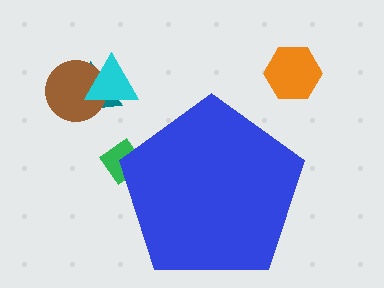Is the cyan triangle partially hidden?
No, the cyan triangle is fully visible.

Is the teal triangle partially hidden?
No, the teal triangle is fully visible.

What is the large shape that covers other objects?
A blue pentagon.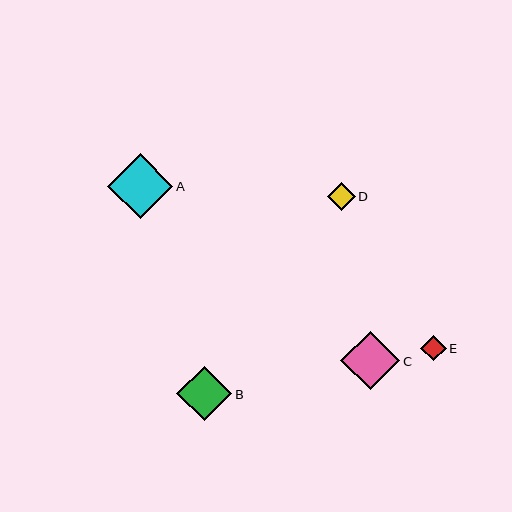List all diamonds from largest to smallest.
From largest to smallest: A, C, B, D, E.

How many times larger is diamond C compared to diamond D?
Diamond C is approximately 2.1 times the size of diamond D.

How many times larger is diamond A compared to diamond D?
Diamond A is approximately 2.3 times the size of diamond D.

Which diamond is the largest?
Diamond A is the largest with a size of approximately 65 pixels.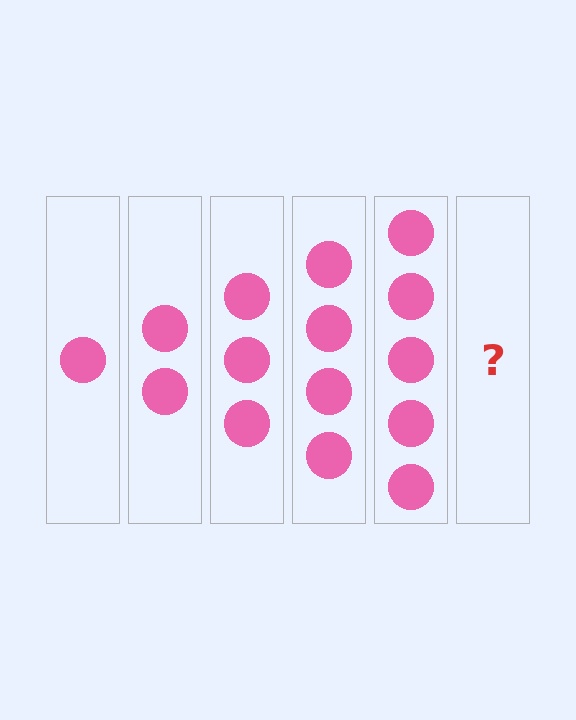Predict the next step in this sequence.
The next step is 6 circles.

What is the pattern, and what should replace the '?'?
The pattern is that each step adds one more circle. The '?' should be 6 circles.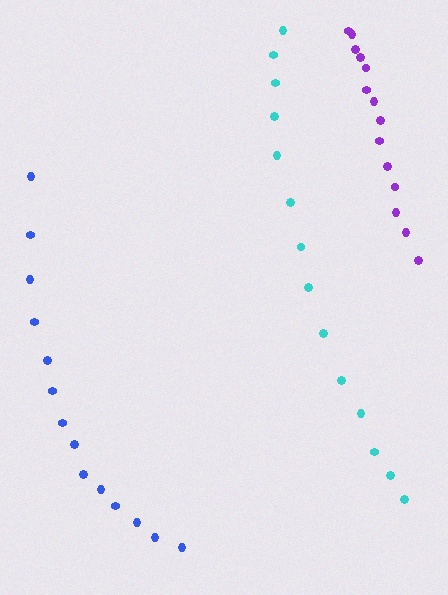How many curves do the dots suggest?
There are 3 distinct paths.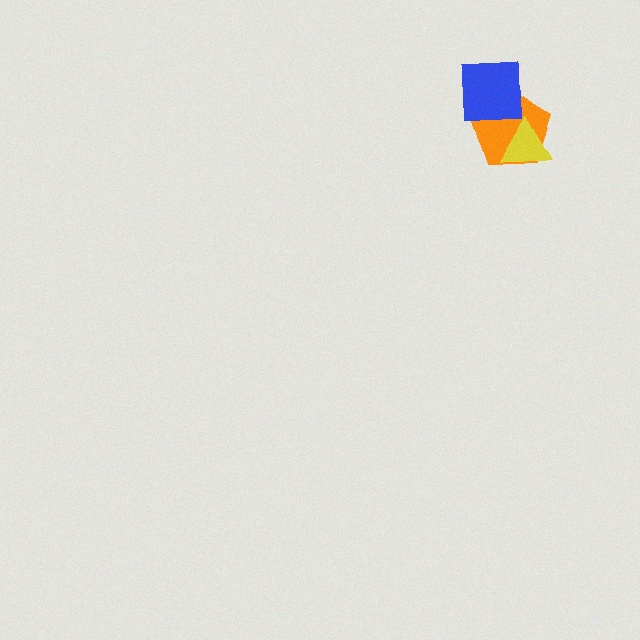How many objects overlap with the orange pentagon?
2 objects overlap with the orange pentagon.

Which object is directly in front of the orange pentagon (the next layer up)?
The yellow triangle is directly in front of the orange pentagon.